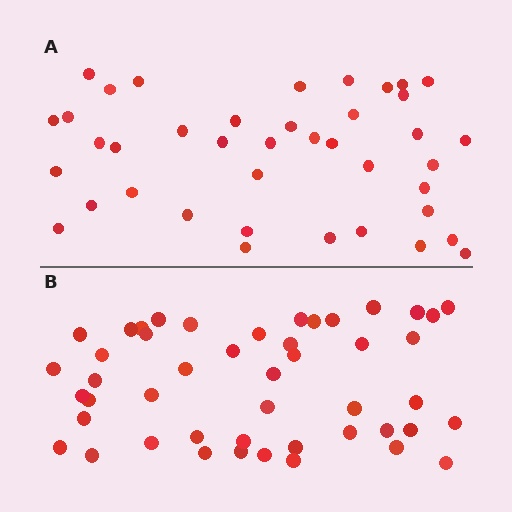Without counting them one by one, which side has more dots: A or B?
Region B (the bottom region) has more dots.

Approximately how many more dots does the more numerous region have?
Region B has roughly 8 or so more dots than region A.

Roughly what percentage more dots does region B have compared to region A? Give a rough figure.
About 20% more.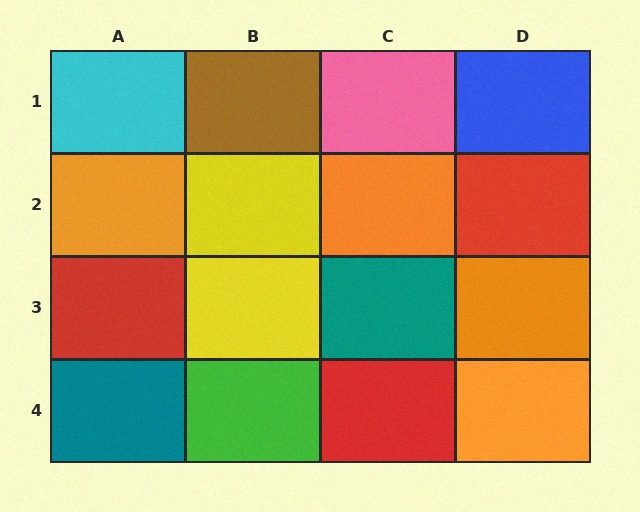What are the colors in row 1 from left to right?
Cyan, brown, pink, blue.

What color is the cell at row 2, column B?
Yellow.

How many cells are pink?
1 cell is pink.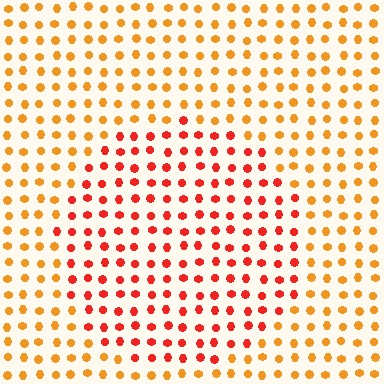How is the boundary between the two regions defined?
The boundary is defined purely by a slight shift in hue (about 33 degrees). Spacing, size, and orientation are identical on both sides.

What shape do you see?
I see a circle.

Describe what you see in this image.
The image is filled with small orange elements in a uniform arrangement. A circle-shaped region is visible where the elements are tinted to a slightly different hue, forming a subtle color boundary.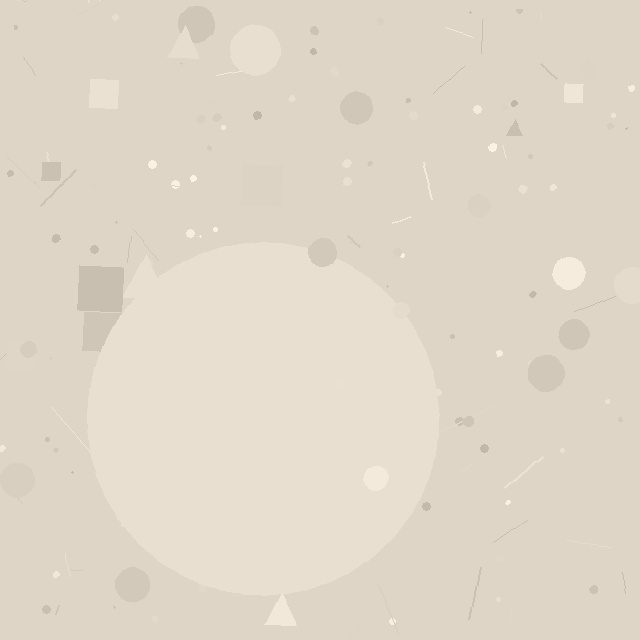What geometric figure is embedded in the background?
A circle is embedded in the background.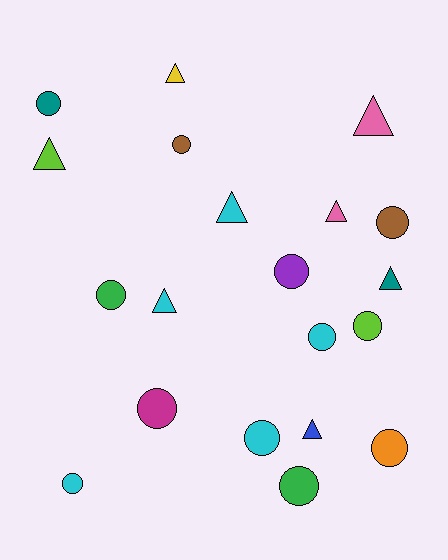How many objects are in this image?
There are 20 objects.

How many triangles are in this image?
There are 8 triangles.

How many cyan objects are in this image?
There are 5 cyan objects.